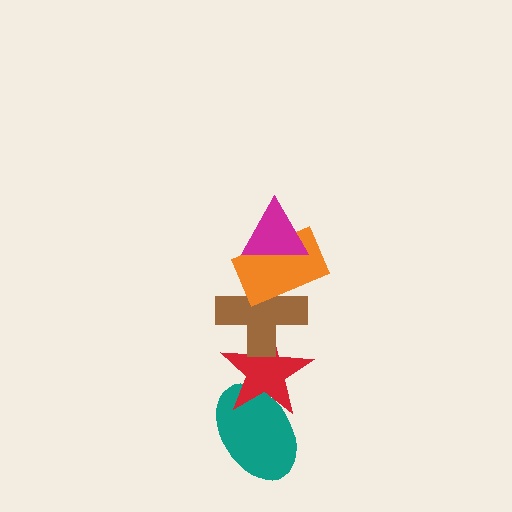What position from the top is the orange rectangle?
The orange rectangle is 2nd from the top.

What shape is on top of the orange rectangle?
The magenta triangle is on top of the orange rectangle.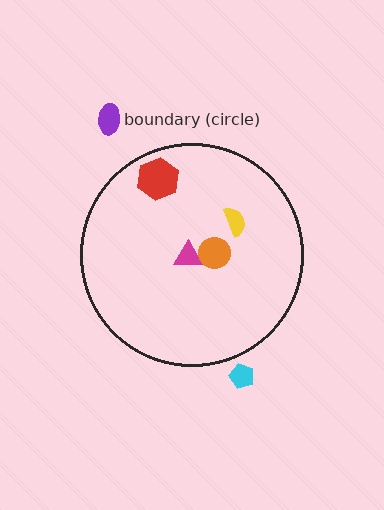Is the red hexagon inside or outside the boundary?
Inside.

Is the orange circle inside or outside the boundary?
Inside.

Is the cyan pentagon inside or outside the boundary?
Outside.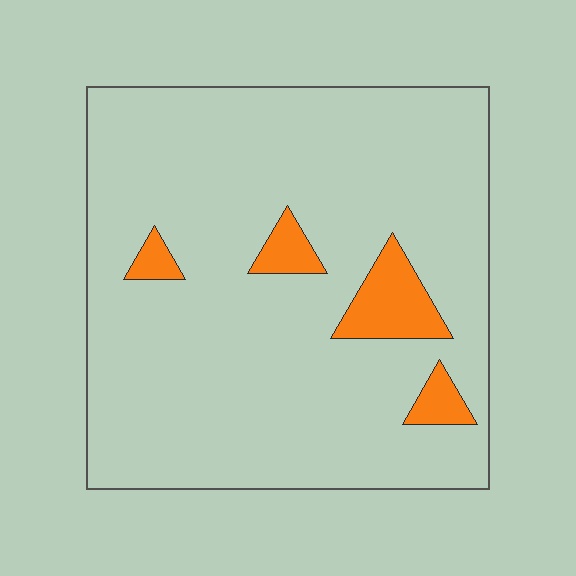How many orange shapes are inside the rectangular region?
4.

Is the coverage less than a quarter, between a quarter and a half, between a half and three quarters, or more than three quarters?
Less than a quarter.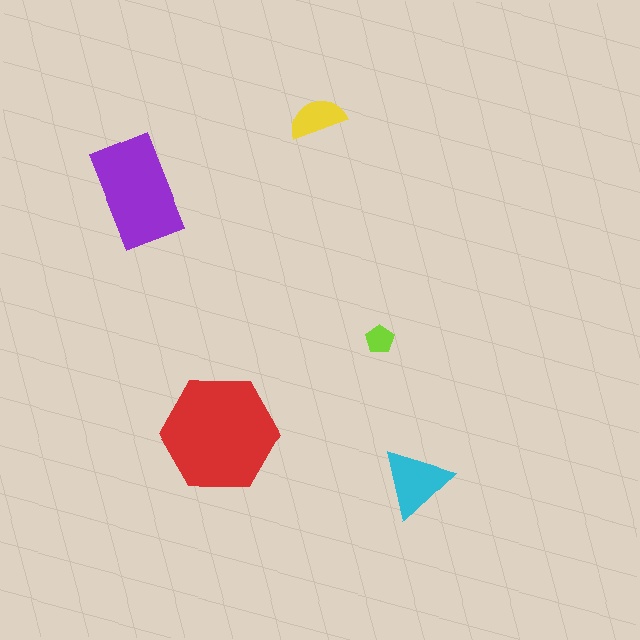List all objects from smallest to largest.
The lime pentagon, the yellow semicircle, the cyan triangle, the purple rectangle, the red hexagon.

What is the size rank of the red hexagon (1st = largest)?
1st.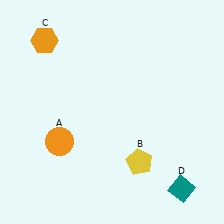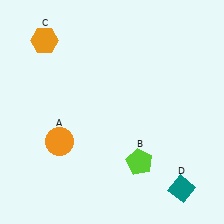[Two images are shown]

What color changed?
The pentagon (B) changed from yellow in Image 1 to lime in Image 2.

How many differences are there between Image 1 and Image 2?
There is 1 difference between the two images.